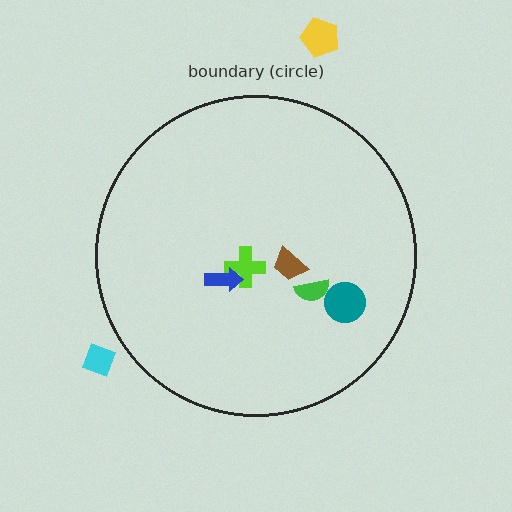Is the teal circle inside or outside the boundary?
Inside.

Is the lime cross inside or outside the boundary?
Inside.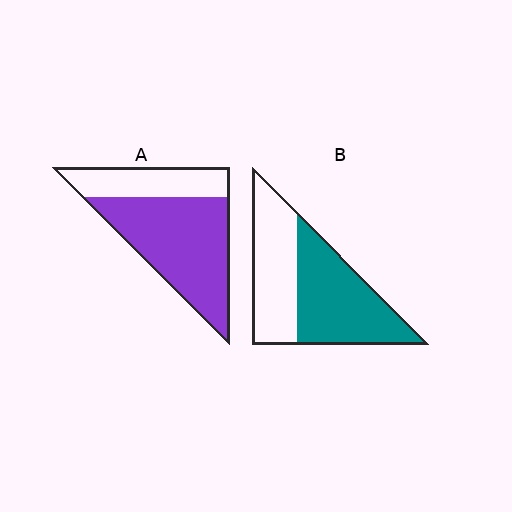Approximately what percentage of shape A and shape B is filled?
A is approximately 70% and B is approximately 55%.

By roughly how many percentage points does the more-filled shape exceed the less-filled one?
By roughly 15 percentage points (A over B).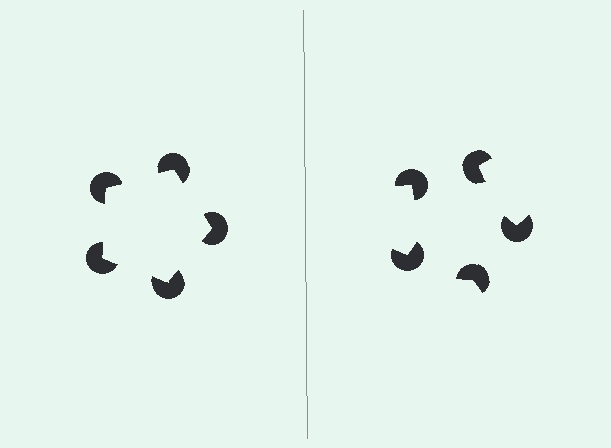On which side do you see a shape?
An illusory pentagon appears on the left side. On the right side the wedge cuts are rotated, so no coherent shape forms.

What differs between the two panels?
The pac-man discs are positioned identically on both sides; only the wedge orientations differ. On the left they align to a pentagon; on the right they are misaligned.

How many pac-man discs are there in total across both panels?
10 — 5 on each side.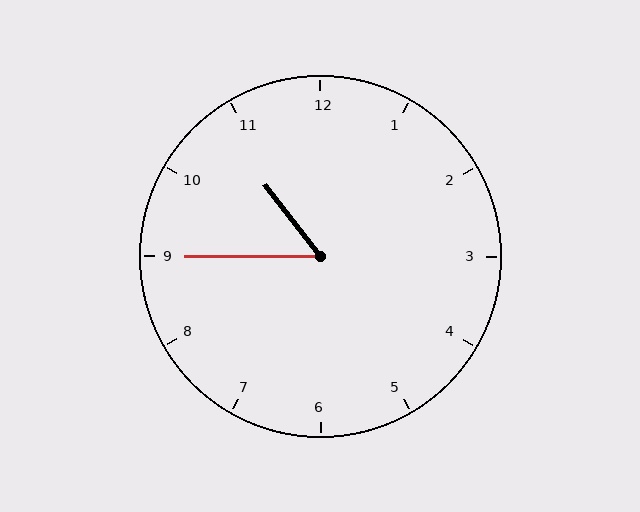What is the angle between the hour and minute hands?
Approximately 52 degrees.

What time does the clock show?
10:45.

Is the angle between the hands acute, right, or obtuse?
It is acute.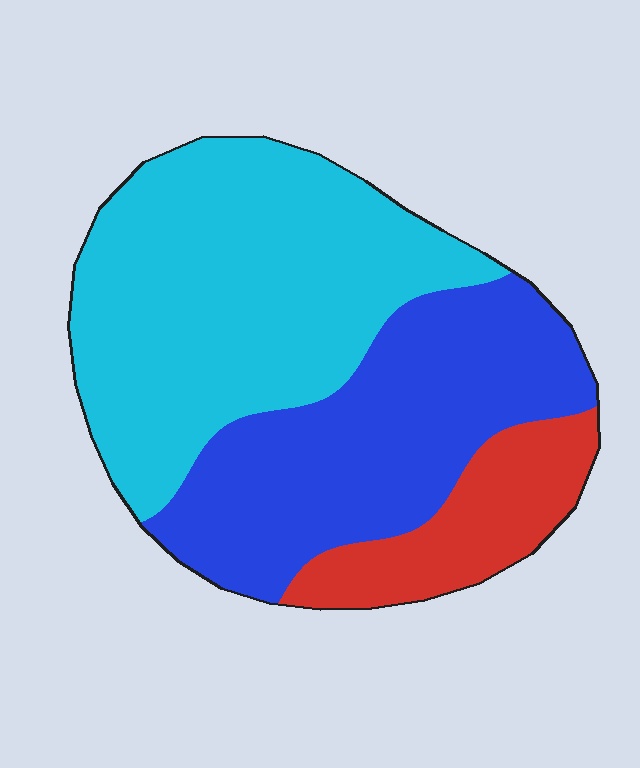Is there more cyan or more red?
Cyan.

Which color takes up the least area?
Red, at roughly 15%.